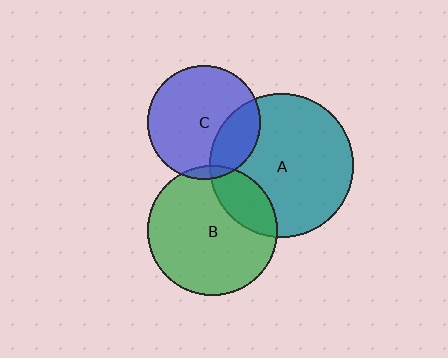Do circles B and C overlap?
Yes.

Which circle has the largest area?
Circle A (teal).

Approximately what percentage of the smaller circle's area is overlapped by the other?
Approximately 5%.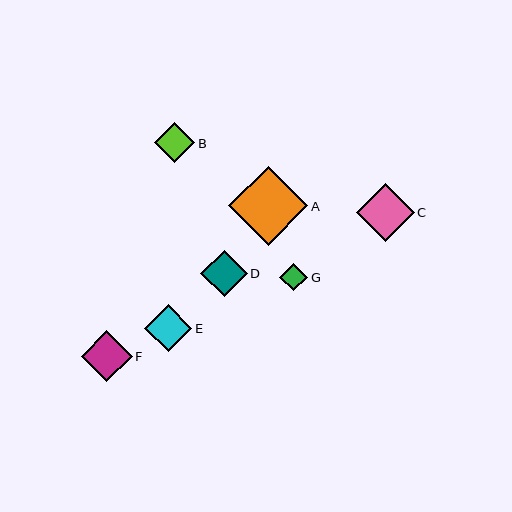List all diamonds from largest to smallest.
From largest to smallest: A, C, F, E, D, B, G.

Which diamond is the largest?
Diamond A is the largest with a size of approximately 79 pixels.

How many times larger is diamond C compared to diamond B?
Diamond C is approximately 1.4 times the size of diamond B.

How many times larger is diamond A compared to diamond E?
Diamond A is approximately 1.7 times the size of diamond E.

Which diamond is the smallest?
Diamond G is the smallest with a size of approximately 28 pixels.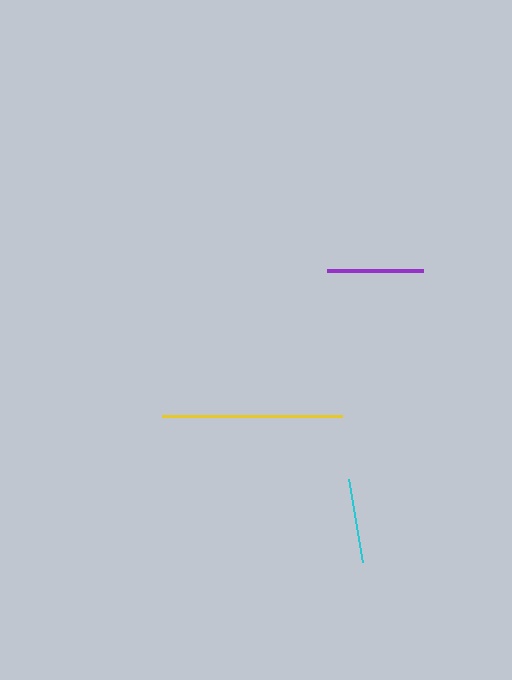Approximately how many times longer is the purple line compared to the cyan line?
The purple line is approximately 1.1 times the length of the cyan line.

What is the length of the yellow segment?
The yellow segment is approximately 180 pixels long.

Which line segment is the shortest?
The cyan line is the shortest at approximately 84 pixels.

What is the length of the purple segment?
The purple segment is approximately 96 pixels long.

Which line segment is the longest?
The yellow line is the longest at approximately 180 pixels.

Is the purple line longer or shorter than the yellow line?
The yellow line is longer than the purple line.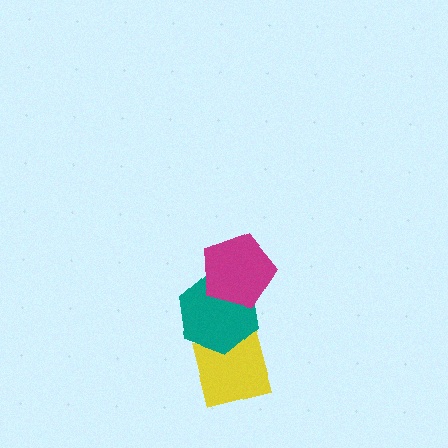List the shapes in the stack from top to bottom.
From top to bottom: the magenta pentagon, the teal hexagon, the yellow square.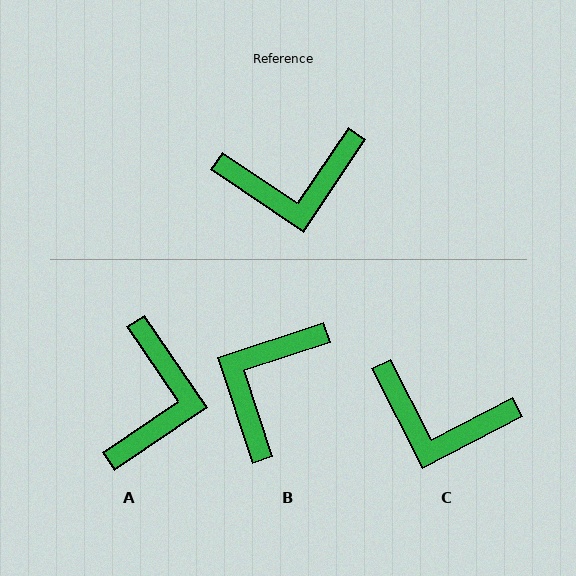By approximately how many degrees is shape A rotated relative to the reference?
Approximately 68 degrees counter-clockwise.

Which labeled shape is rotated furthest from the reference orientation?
B, about 128 degrees away.